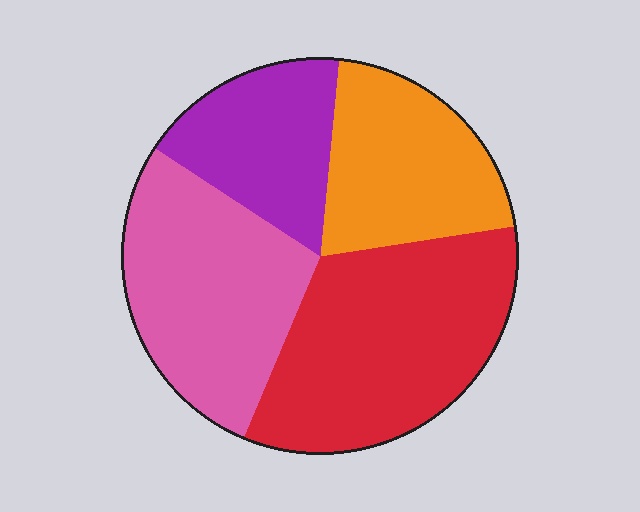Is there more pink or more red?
Red.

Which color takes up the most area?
Red, at roughly 35%.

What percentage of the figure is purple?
Purple takes up between a sixth and a third of the figure.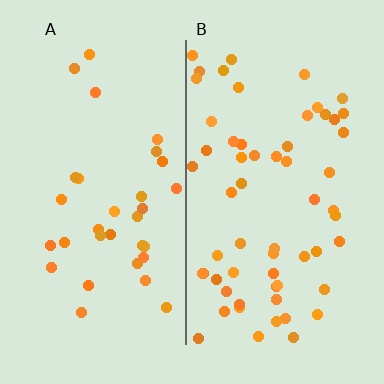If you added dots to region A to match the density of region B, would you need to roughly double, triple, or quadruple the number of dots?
Approximately double.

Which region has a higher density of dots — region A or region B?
B (the right).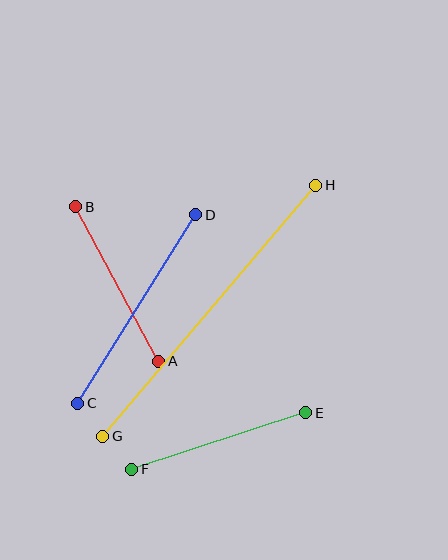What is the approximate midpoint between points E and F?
The midpoint is at approximately (219, 441) pixels.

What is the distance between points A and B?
The distance is approximately 175 pixels.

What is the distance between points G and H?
The distance is approximately 329 pixels.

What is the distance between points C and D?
The distance is approximately 223 pixels.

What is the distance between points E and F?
The distance is approximately 183 pixels.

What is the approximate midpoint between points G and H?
The midpoint is at approximately (209, 311) pixels.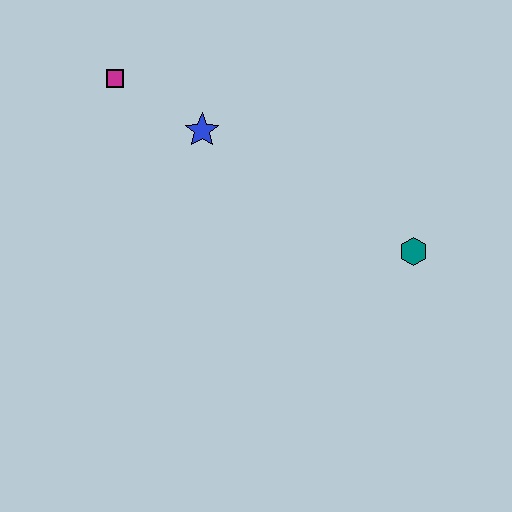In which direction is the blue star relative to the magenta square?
The blue star is to the right of the magenta square.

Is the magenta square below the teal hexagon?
No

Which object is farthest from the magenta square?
The teal hexagon is farthest from the magenta square.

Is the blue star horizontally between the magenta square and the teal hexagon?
Yes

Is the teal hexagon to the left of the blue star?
No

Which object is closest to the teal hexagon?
The blue star is closest to the teal hexagon.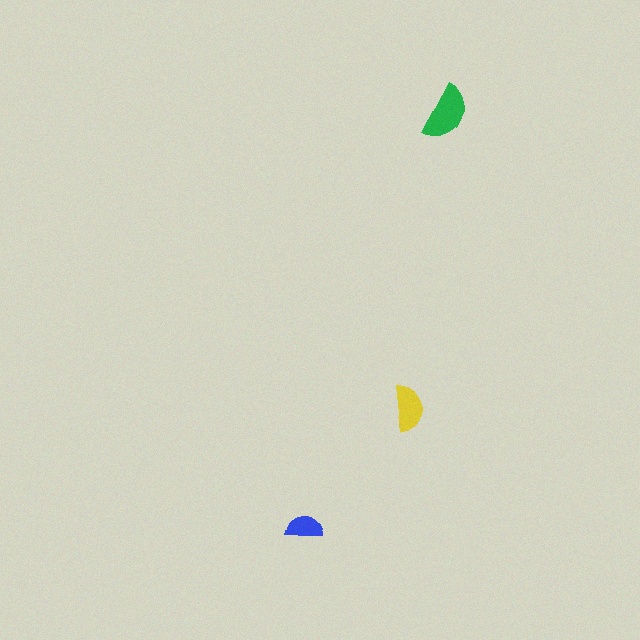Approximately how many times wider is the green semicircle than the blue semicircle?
About 1.5 times wider.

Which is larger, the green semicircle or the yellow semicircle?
The green one.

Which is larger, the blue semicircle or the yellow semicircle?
The yellow one.